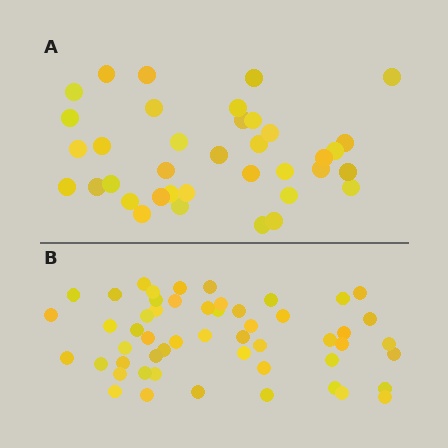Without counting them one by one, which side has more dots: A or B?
Region B (the bottom region) has more dots.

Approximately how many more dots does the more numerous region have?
Region B has approximately 15 more dots than region A.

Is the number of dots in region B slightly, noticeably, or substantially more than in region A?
Region B has noticeably more, but not dramatically so. The ratio is roughly 1.4 to 1.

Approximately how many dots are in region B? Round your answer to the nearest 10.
About 50 dots. (The exact count is 53, which rounds to 50.)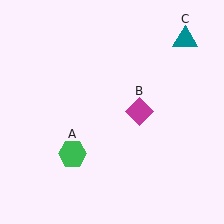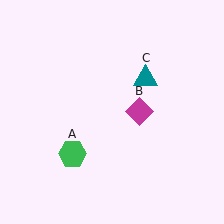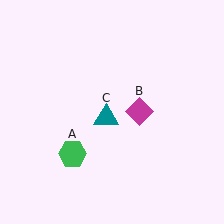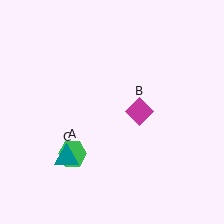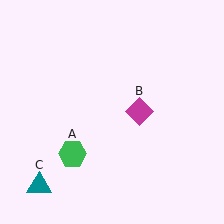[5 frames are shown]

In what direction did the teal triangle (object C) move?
The teal triangle (object C) moved down and to the left.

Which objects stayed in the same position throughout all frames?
Green hexagon (object A) and magenta diamond (object B) remained stationary.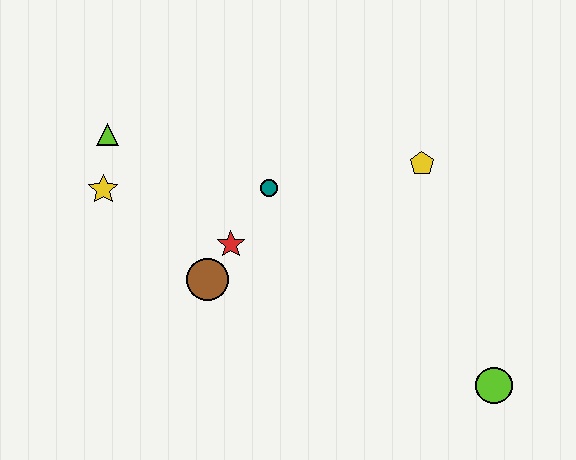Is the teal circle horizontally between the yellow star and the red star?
No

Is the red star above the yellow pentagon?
No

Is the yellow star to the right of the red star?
No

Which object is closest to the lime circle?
The yellow pentagon is closest to the lime circle.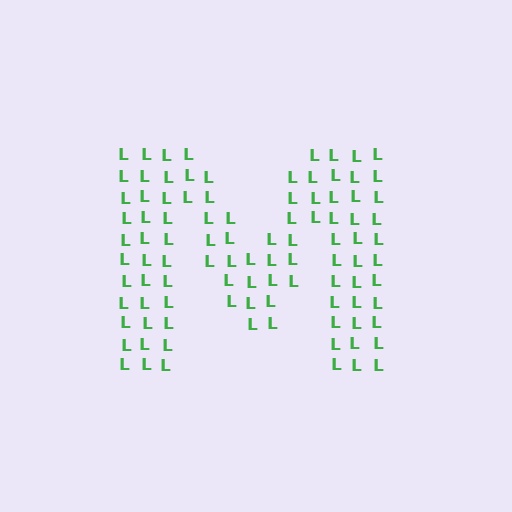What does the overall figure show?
The overall figure shows the letter M.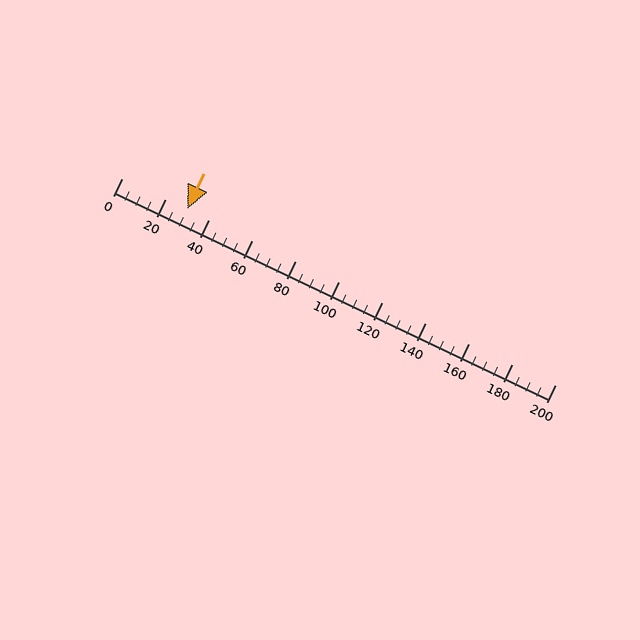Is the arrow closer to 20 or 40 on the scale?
The arrow is closer to 40.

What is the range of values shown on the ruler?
The ruler shows values from 0 to 200.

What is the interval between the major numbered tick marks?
The major tick marks are spaced 20 units apart.